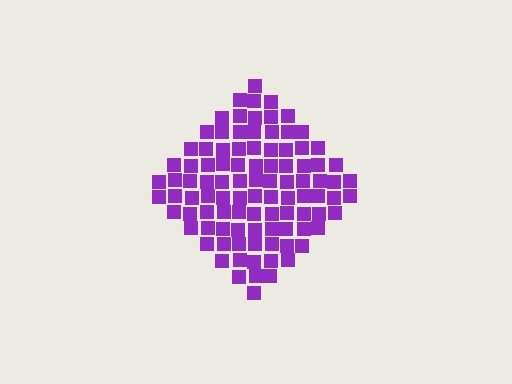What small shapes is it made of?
It is made of small squares.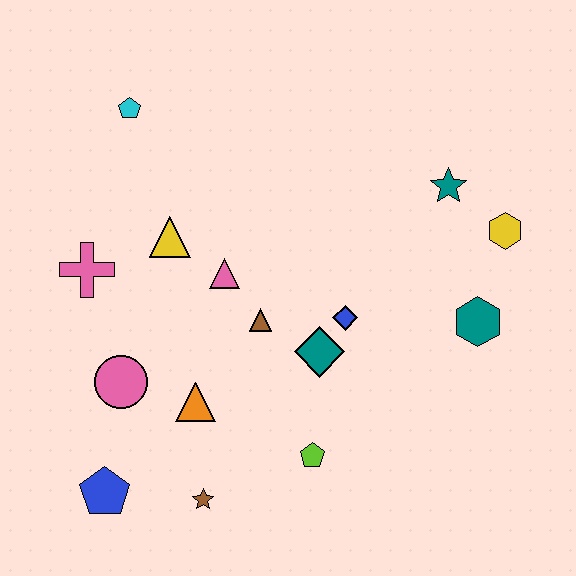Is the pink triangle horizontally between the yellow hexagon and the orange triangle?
Yes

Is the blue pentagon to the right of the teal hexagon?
No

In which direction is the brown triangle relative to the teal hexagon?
The brown triangle is to the left of the teal hexagon.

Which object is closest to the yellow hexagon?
The teal star is closest to the yellow hexagon.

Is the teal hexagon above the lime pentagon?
Yes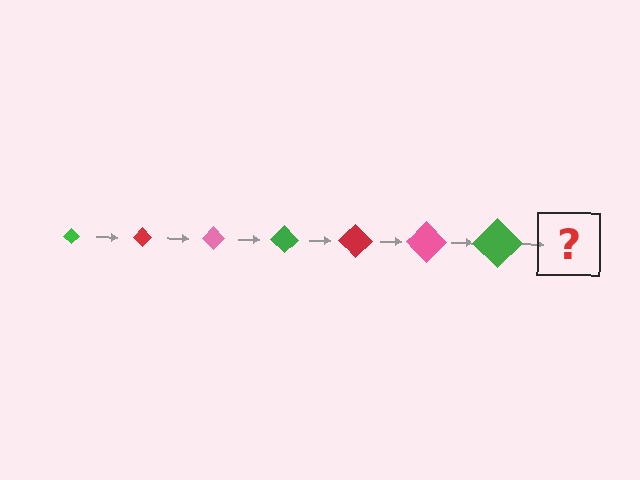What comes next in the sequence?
The next element should be a red diamond, larger than the previous one.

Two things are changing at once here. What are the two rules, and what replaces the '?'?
The two rules are that the diamond grows larger each step and the color cycles through green, red, and pink. The '?' should be a red diamond, larger than the previous one.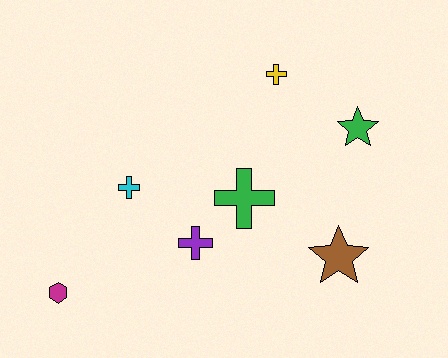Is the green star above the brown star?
Yes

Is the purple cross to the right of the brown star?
No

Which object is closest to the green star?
The yellow cross is closest to the green star.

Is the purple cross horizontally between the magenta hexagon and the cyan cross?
No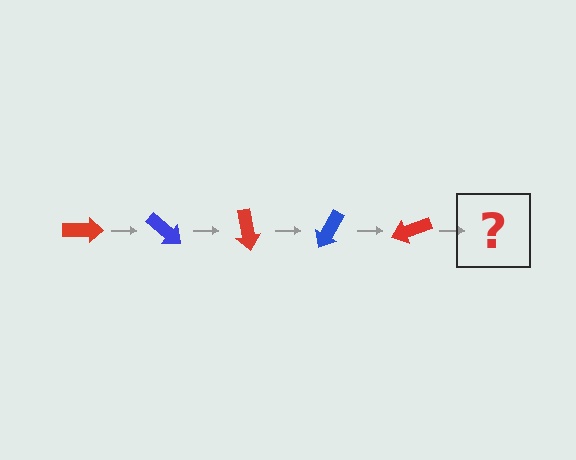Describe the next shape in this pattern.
It should be a blue arrow, rotated 200 degrees from the start.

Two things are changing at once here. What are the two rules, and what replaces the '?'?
The two rules are that it rotates 40 degrees each step and the color cycles through red and blue. The '?' should be a blue arrow, rotated 200 degrees from the start.